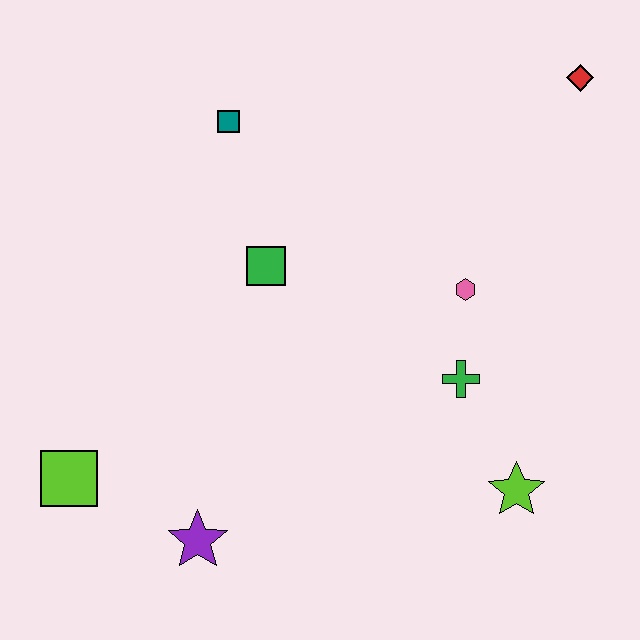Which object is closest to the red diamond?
The pink hexagon is closest to the red diamond.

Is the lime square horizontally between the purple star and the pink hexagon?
No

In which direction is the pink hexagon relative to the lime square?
The pink hexagon is to the right of the lime square.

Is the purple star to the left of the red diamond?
Yes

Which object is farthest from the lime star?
The teal square is farthest from the lime star.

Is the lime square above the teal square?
No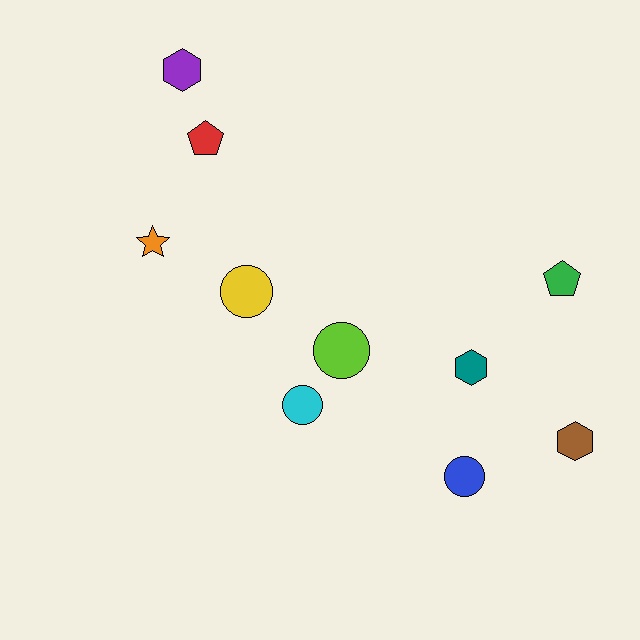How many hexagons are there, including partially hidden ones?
There are 3 hexagons.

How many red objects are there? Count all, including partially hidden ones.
There is 1 red object.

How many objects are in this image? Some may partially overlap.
There are 10 objects.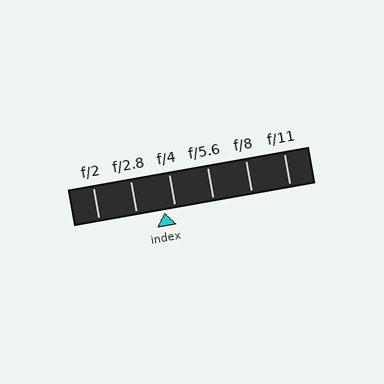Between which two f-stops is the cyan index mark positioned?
The index mark is between f/2.8 and f/4.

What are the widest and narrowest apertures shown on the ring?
The widest aperture shown is f/2 and the narrowest is f/11.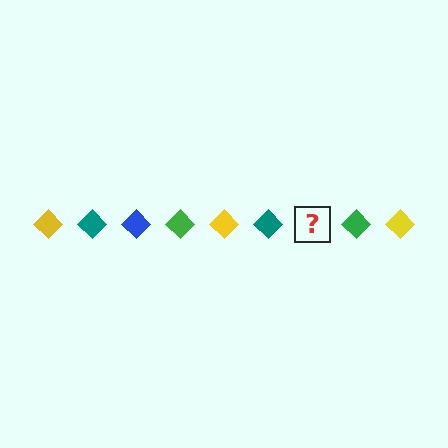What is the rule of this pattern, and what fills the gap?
The rule is that the pattern cycles through yellow, teal, blue, green diamonds. The gap should be filled with a blue diamond.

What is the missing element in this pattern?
The missing element is a blue diamond.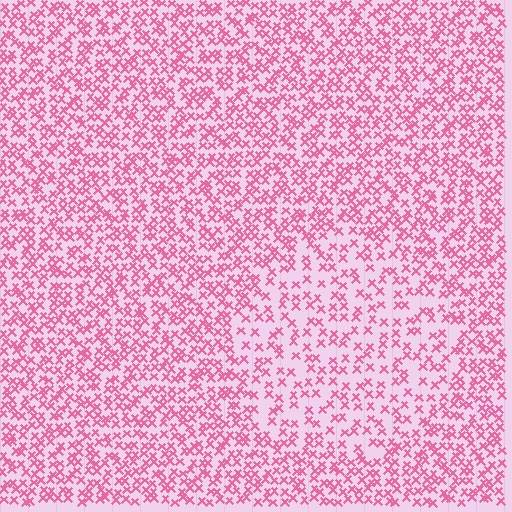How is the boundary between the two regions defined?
The boundary is defined by a change in element density (approximately 1.8x ratio). All elements are the same color, size, and shape.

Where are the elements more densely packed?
The elements are more densely packed outside the circle boundary.